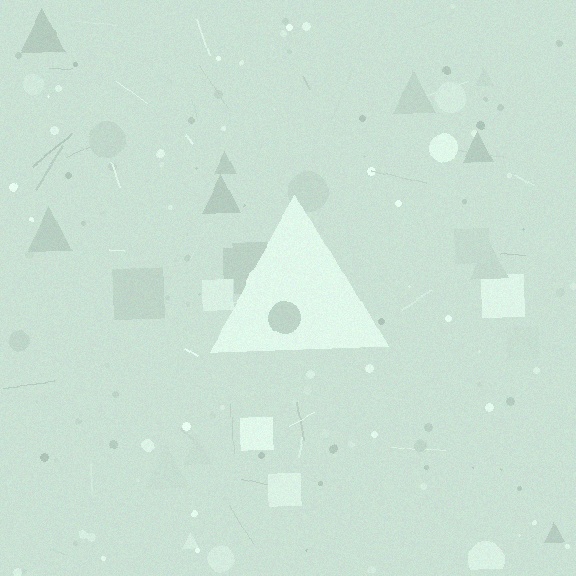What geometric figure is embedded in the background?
A triangle is embedded in the background.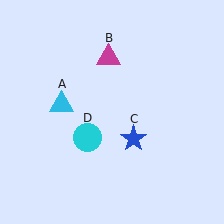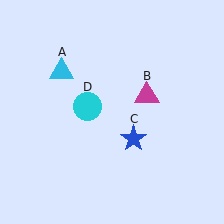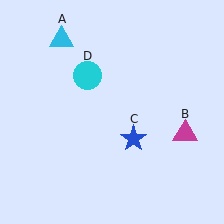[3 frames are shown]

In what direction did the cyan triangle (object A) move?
The cyan triangle (object A) moved up.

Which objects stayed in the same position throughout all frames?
Blue star (object C) remained stationary.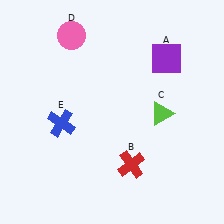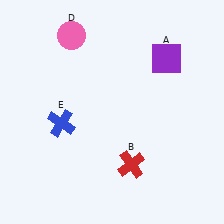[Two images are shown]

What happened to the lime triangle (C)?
The lime triangle (C) was removed in Image 2. It was in the bottom-right area of Image 1.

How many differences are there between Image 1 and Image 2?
There is 1 difference between the two images.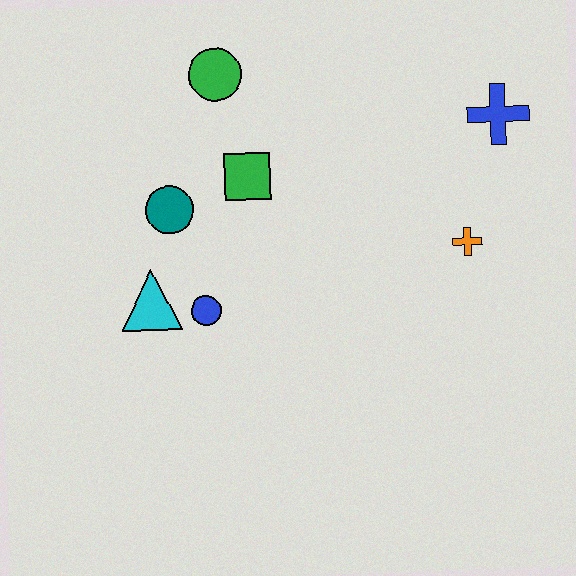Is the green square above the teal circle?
Yes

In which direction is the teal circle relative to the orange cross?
The teal circle is to the left of the orange cross.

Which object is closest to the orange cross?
The blue cross is closest to the orange cross.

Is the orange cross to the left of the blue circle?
No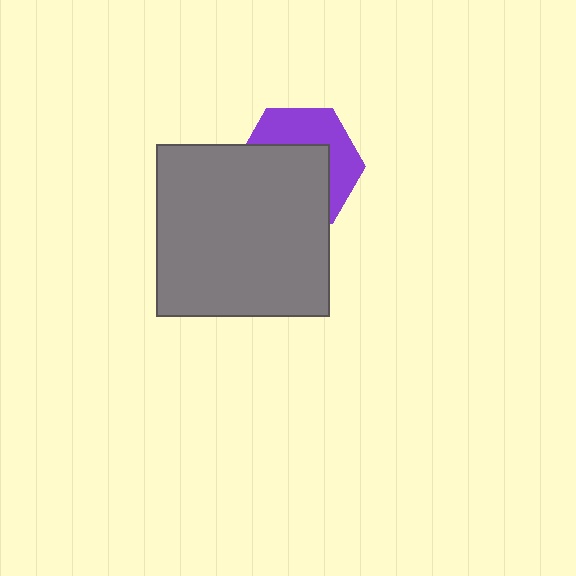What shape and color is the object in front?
The object in front is a gray square.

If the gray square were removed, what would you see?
You would see the complete purple hexagon.